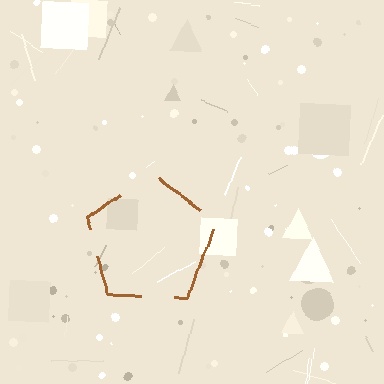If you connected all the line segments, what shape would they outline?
They would outline a pentagon.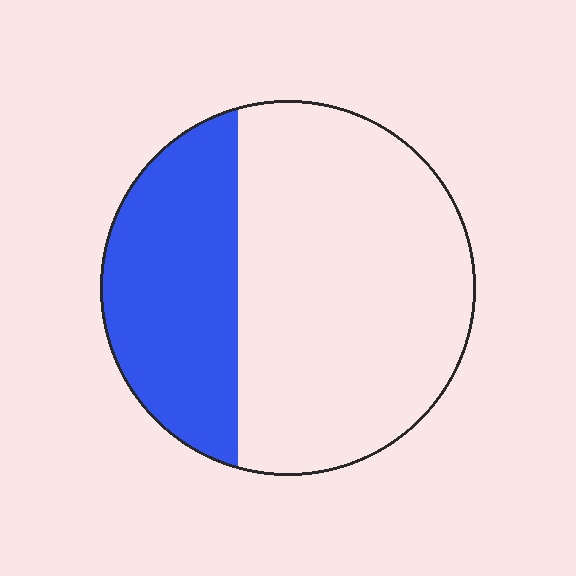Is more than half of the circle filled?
No.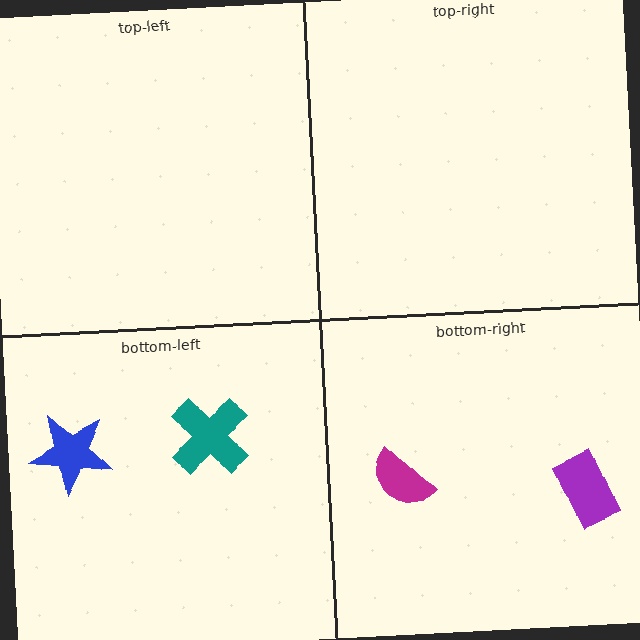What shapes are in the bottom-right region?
The magenta semicircle, the purple rectangle.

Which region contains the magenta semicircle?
The bottom-right region.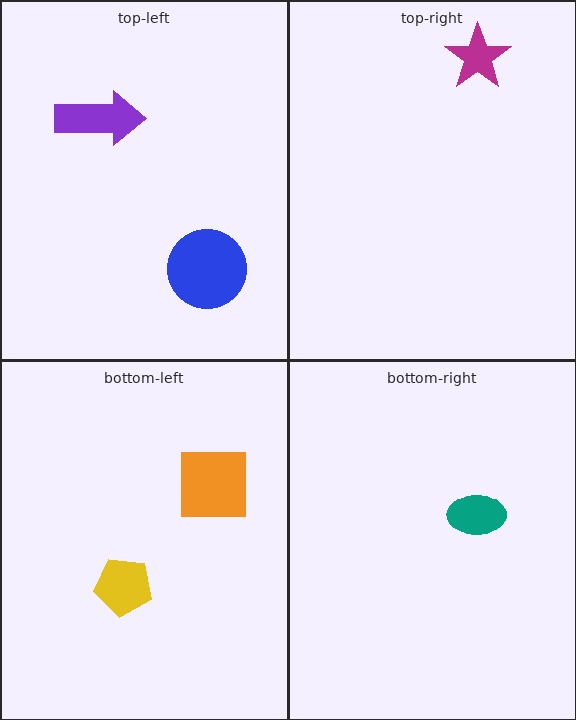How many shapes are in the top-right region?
1.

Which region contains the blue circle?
The top-left region.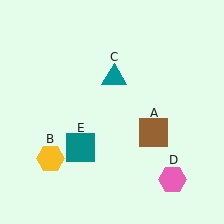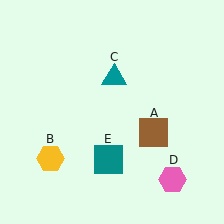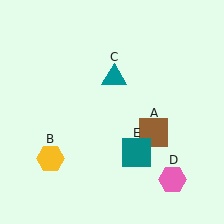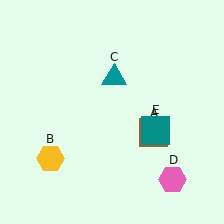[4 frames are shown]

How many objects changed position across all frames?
1 object changed position: teal square (object E).